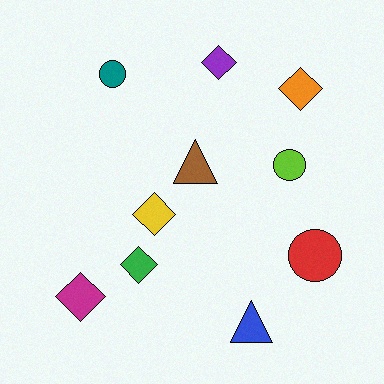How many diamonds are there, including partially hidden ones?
There are 5 diamonds.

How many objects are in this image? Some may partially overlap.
There are 10 objects.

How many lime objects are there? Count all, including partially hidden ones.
There is 1 lime object.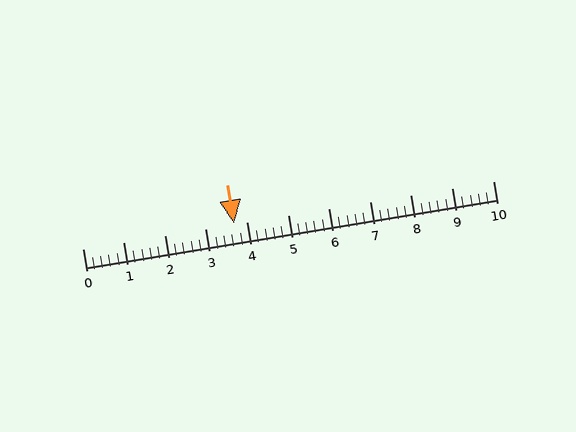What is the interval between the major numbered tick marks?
The major tick marks are spaced 1 units apart.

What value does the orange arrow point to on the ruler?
The orange arrow points to approximately 3.7.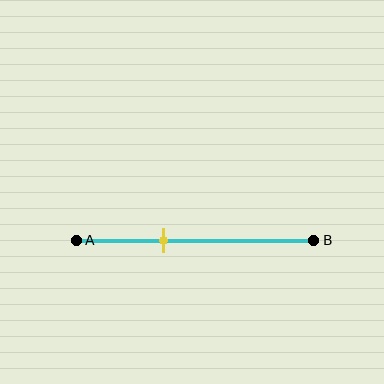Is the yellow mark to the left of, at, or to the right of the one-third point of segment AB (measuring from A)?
The yellow mark is to the right of the one-third point of segment AB.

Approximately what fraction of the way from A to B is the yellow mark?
The yellow mark is approximately 35% of the way from A to B.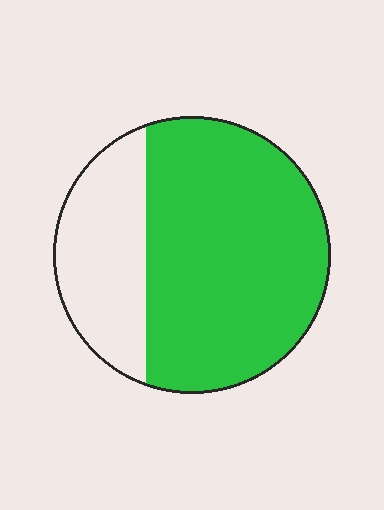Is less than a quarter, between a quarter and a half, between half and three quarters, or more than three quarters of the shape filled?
Between half and three quarters.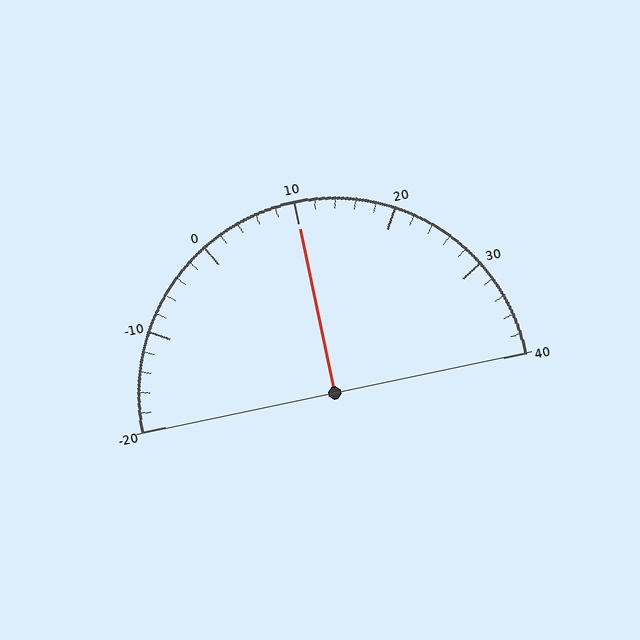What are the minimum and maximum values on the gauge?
The gauge ranges from -20 to 40.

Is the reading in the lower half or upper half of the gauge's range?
The reading is in the upper half of the range (-20 to 40).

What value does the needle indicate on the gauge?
The needle indicates approximately 10.